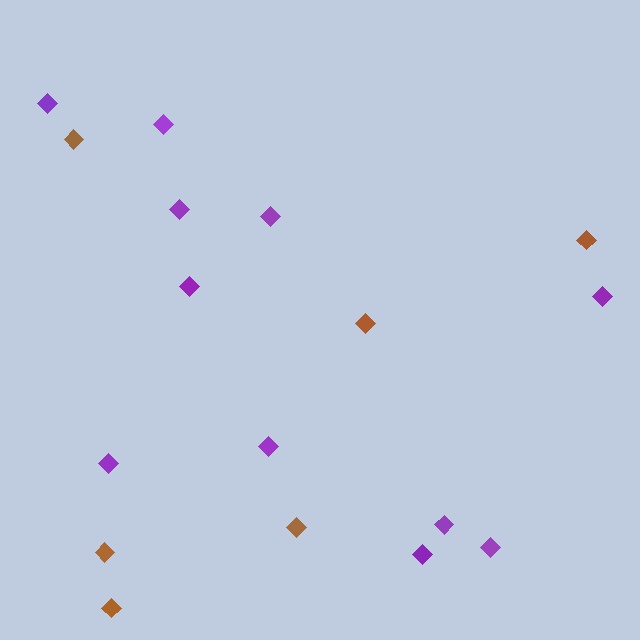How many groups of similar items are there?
There are 2 groups: one group of brown diamonds (6) and one group of purple diamonds (11).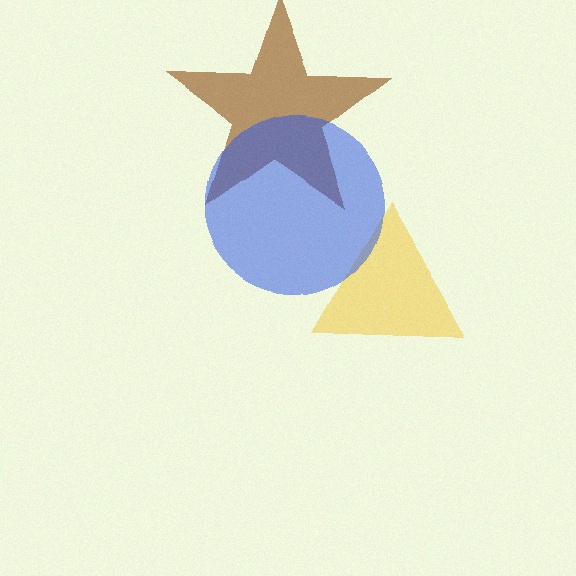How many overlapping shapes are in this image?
There are 3 overlapping shapes in the image.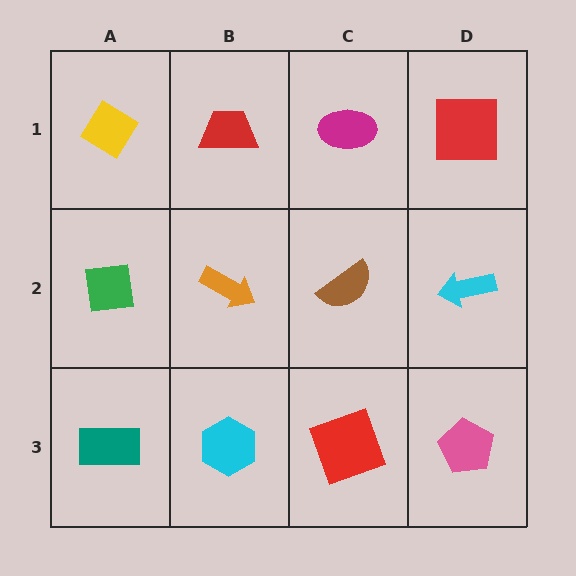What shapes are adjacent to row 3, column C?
A brown semicircle (row 2, column C), a cyan hexagon (row 3, column B), a pink pentagon (row 3, column D).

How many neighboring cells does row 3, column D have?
2.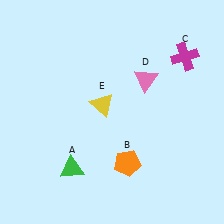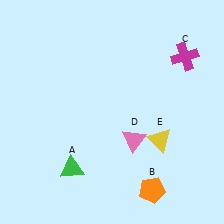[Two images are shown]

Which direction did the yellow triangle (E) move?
The yellow triangle (E) moved right.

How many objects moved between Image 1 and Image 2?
3 objects moved between the two images.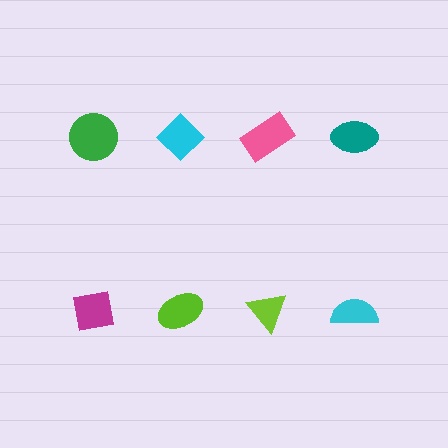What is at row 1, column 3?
A pink rectangle.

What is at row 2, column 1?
A magenta square.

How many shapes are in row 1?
4 shapes.